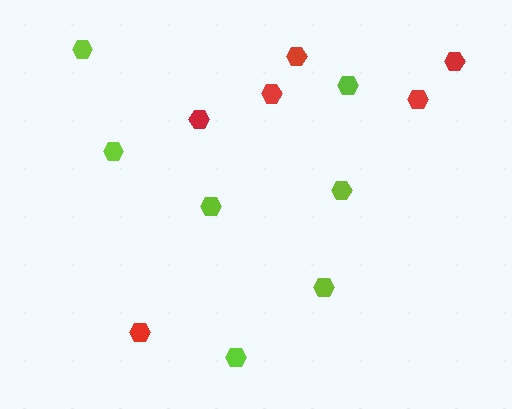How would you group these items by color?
There are 2 groups: one group of red hexagons (6) and one group of lime hexagons (7).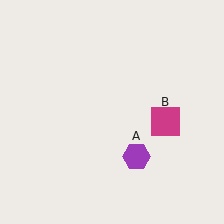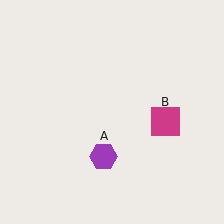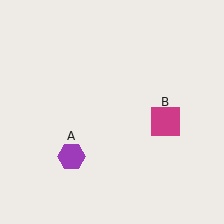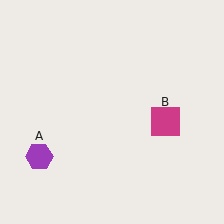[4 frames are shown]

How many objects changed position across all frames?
1 object changed position: purple hexagon (object A).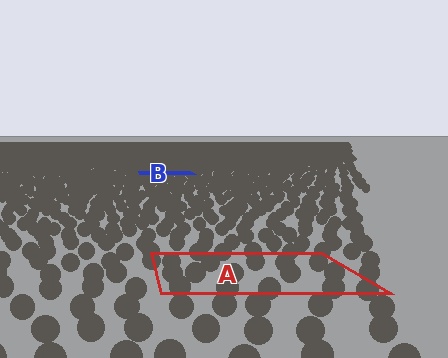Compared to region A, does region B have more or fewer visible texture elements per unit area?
Region B has more texture elements per unit area — they are packed more densely because it is farther away.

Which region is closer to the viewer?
Region A is closer. The texture elements there are larger and more spread out.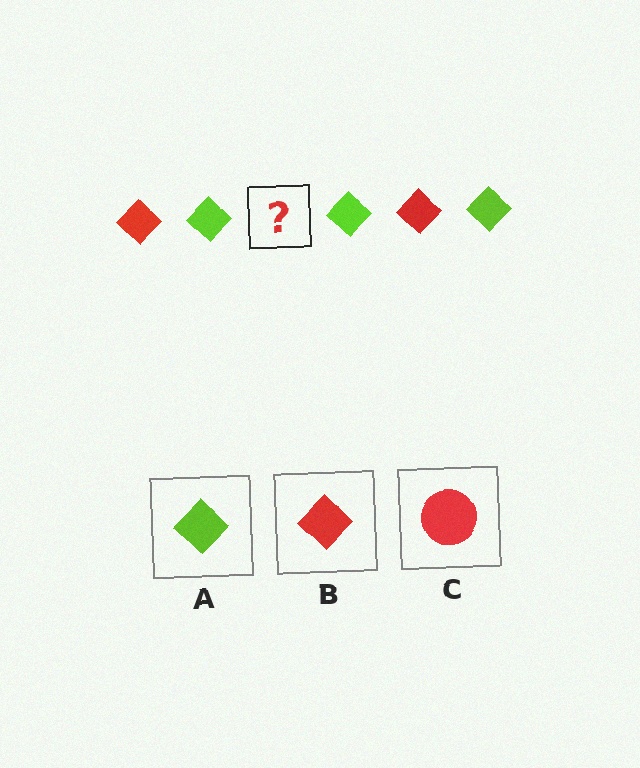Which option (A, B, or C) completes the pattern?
B.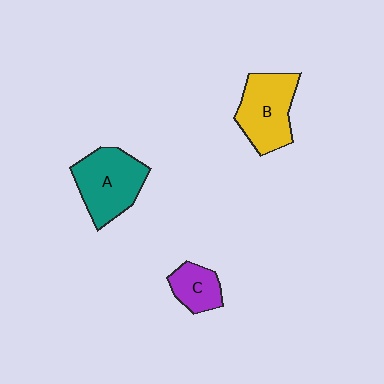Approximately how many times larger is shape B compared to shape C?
Approximately 1.9 times.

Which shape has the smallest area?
Shape C (purple).